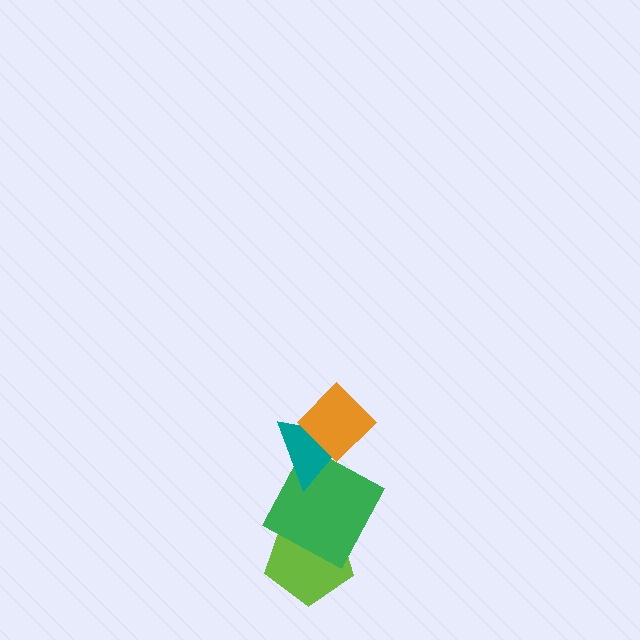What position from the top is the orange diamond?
The orange diamond is 1st from the top.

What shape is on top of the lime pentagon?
The green square is on top of the lime pentagon.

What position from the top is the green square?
The green square is 3rd from the top.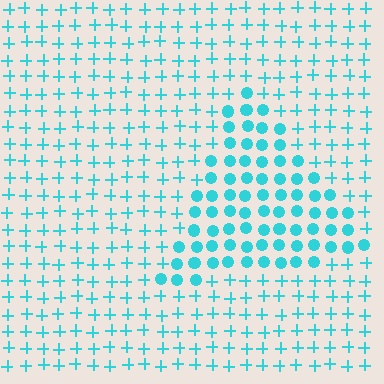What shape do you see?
I see a triangle.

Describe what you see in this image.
The image is filled with small cyan elements arranged in a uniform grid. A triangle-shaped region contains circles, while the surrounding area contains plus signs. The boundary is defined purely by the change in element shape.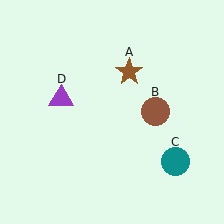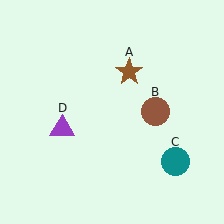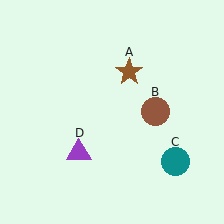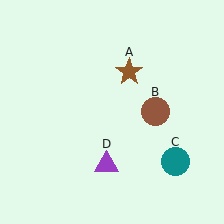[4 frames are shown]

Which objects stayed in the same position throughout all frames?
Brown star (object A) and brown circle (object B) and teal circle (object C) remained stationary.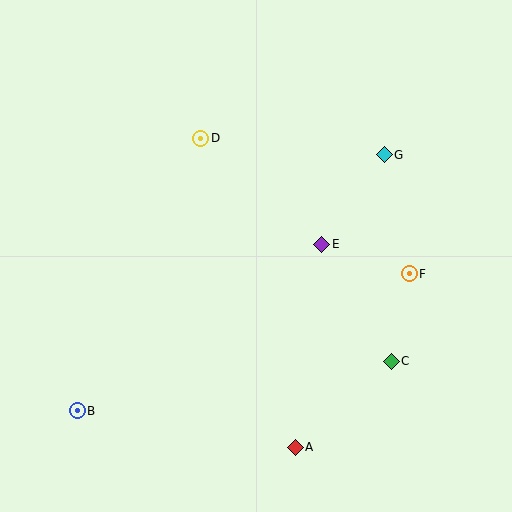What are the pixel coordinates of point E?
Point E is at (322, 244).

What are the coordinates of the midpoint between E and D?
The midpoint between E and D is at (261, 191).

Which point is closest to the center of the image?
Point E at (322, 244) is closest to the center.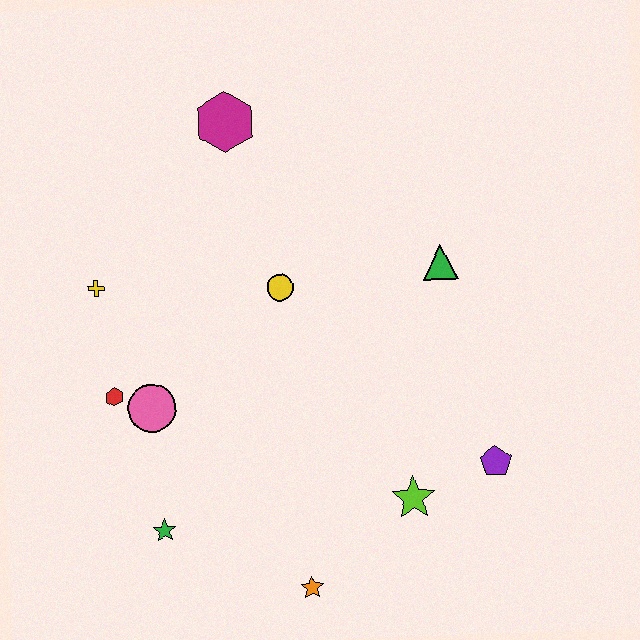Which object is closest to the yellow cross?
The red hexagon is closest to the yellow cross.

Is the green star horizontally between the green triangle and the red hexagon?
Yes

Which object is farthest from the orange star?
The magenta hexagon is farthest from the orange star.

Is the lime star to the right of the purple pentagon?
No